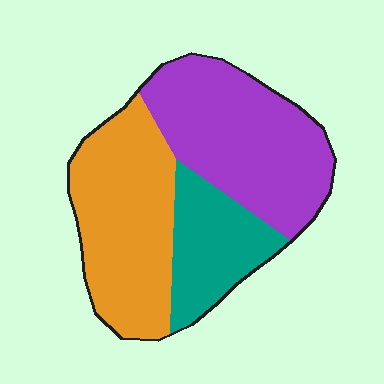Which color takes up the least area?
Teal, at roughly 20%.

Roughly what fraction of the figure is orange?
Orange takes up between a third and a half of the figure.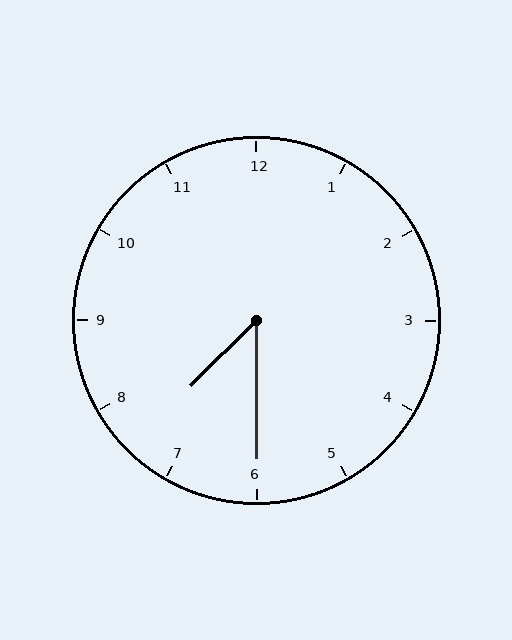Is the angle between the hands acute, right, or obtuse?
It is acute.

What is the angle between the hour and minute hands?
Approximately 45 degrees.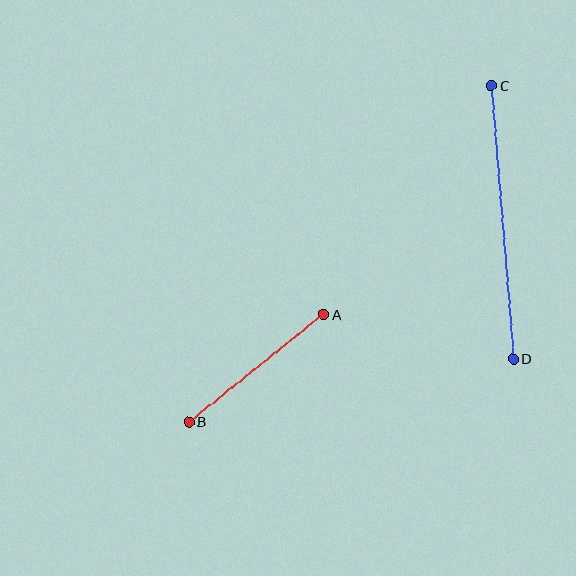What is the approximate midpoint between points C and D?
The midpoint is at approximately (502, 222) pixels.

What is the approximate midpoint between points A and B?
The midpoint is at approximately (256, 368) pixels.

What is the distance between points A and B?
The distance is approximately 172 pixels.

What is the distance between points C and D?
The distance is approximately 274 pixels.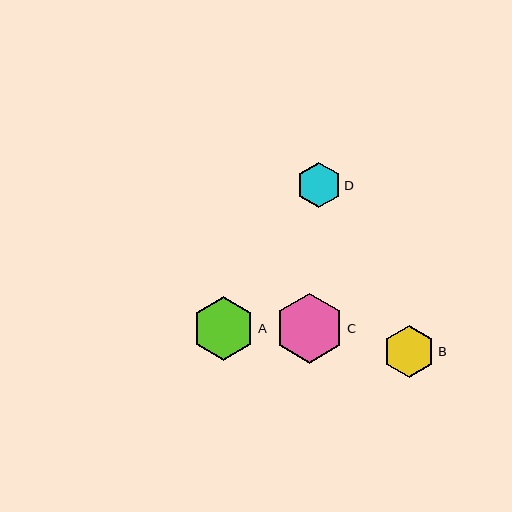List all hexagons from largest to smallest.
From largest to smallest: C, A, B, D.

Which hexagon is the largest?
Hexagon C is the largest with a size of approximately 70 pixels.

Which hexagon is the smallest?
Hexagon D is the smallest with a size of approximately 45 pixels.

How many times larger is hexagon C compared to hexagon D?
Hexagon C is approximately 1.6 times the size of hexagon D.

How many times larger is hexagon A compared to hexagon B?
Hexagon A is approximately 1.2 times the size of hexagon B.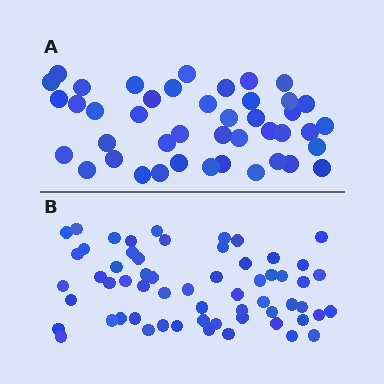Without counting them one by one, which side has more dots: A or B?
Region B (the bottom region) has more dots.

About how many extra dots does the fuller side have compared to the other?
Region B has approximately 15 more dots than region A.